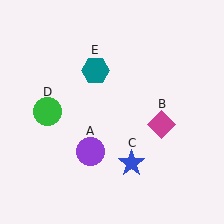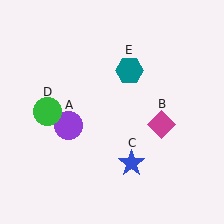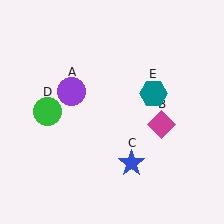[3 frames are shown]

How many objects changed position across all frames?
2 objects changed position: purple circle (object A), teal hexagon (object E).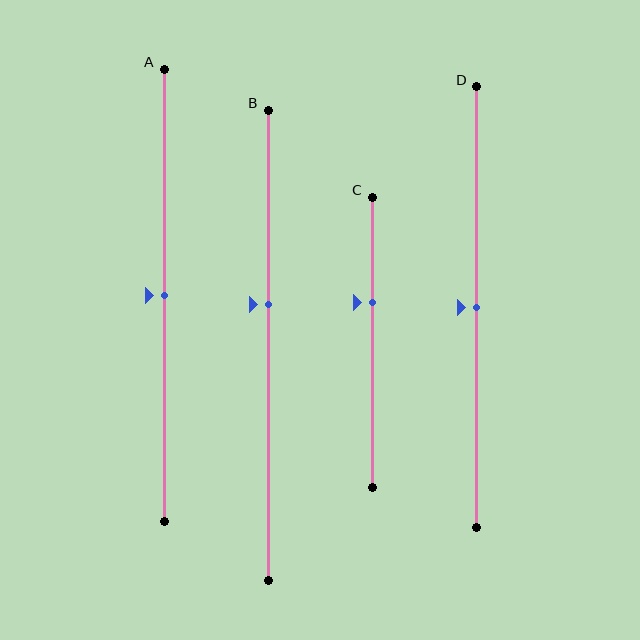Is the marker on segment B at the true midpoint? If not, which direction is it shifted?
No, the marker on segment B is shifted upward by about 9% of the segment length.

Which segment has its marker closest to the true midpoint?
Segment A has its marker closest to the true midpoint.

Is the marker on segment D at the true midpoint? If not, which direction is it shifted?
Yes, the marker on segment D is at the true midpoint.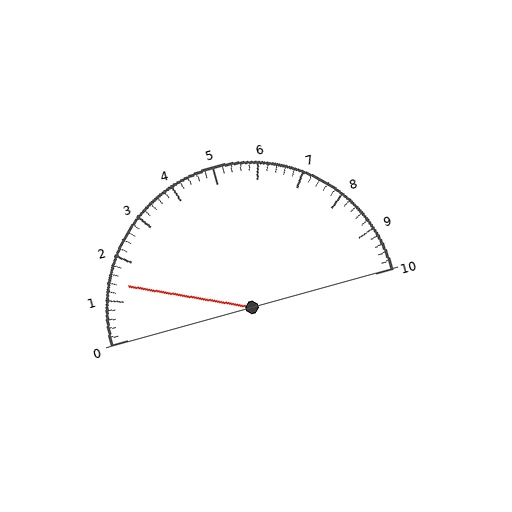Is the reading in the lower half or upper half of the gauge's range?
The reading is in the lower half of the range (0 to 10).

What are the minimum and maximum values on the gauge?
The gauge ranges from 0 to 10.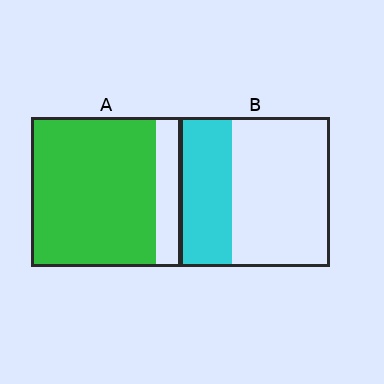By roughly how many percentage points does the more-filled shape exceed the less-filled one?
By roughly 50 percentage points (A over B).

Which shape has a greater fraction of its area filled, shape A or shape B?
Shape A.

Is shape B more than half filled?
No.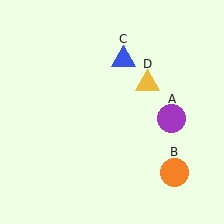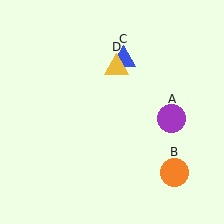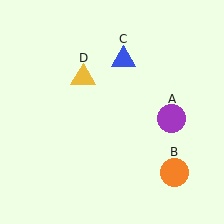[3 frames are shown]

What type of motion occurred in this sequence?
The yellow triangle (object D) rotated counterclockwise around the center of the scene.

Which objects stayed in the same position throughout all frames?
Purple circle (object A) and orange circle (object B) and blue triangle (object C) remained stationary.